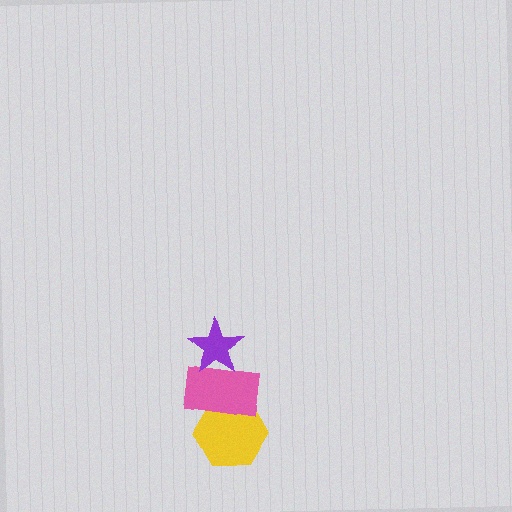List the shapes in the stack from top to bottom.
From top to bottom: the purple star, the pink rectangle, the yellow hexagon.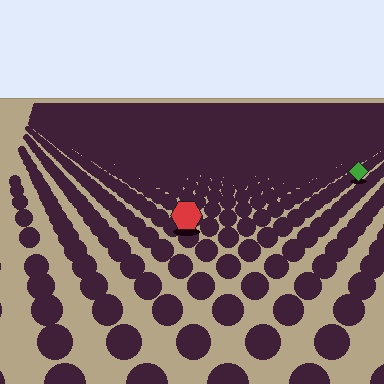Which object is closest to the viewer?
The red hexagon is closest. The texture marks near it are larger and more spread out.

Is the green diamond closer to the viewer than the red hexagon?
No. The red hexagon is closer — you can tell from the texture gradient: the ground texture is coarser near it.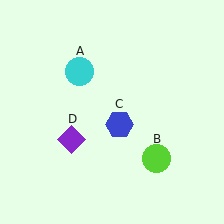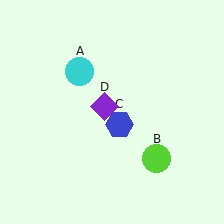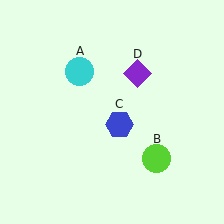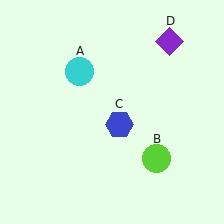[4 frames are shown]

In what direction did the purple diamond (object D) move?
The purple diamond (object D) moved up and to the right.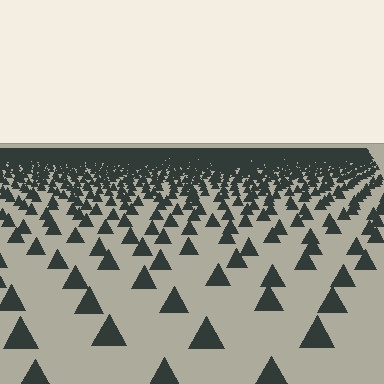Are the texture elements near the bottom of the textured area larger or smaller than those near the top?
Larger. Near the bottom, elements are closer to the viewer and appear at a bigger on-screen size.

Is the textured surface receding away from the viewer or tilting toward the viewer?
The surface is receding away from the viewer. Texture elements get smaller and denser toward the top.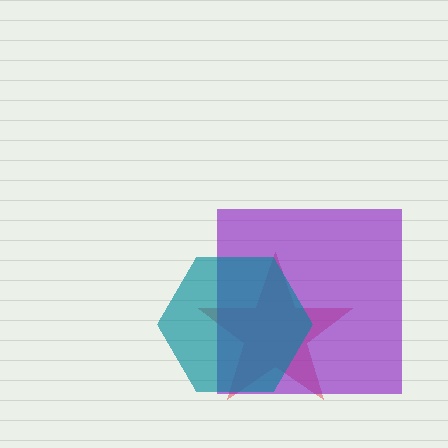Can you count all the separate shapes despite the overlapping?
Yes, there are 3 separate shapes.